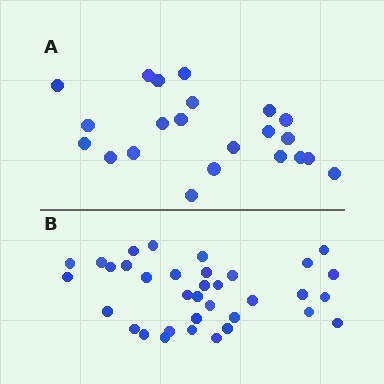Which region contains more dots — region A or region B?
Region B (the bottom region) has more dots.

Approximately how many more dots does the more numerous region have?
Region B has approximately 15 more dots than region A.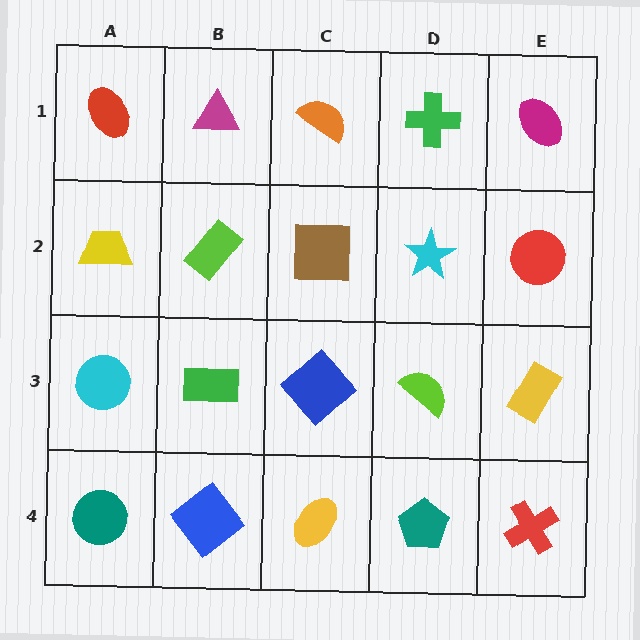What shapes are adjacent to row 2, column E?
A magenta ellipse (row 1, column E), a yellow rectangle (row 3, column E), a cyan star (row 2, column D).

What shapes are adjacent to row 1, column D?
A cyan star (row 2, column D), an orange semicircle (row 1, column C), a magenta ellipse (row 1, column E).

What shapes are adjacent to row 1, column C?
A brown square (row 2, column C), a magenta triangle (row 1, column B), a green cross (row 1, column D).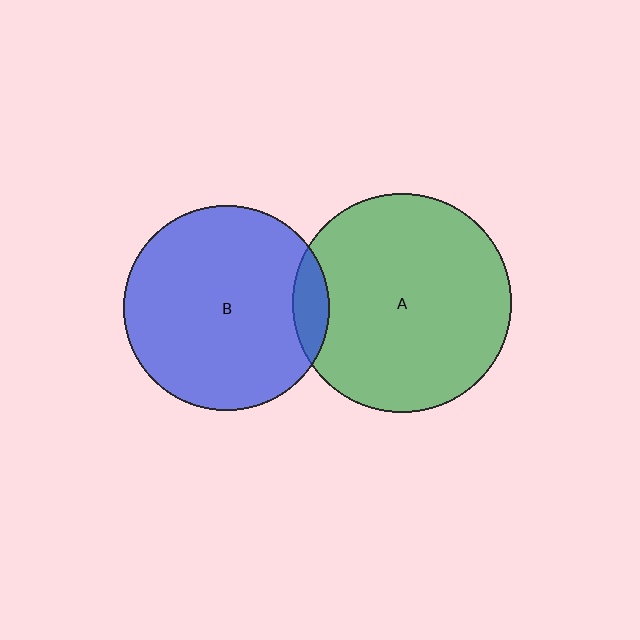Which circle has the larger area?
Circle A (green).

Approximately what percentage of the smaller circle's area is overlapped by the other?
Approximately 10%.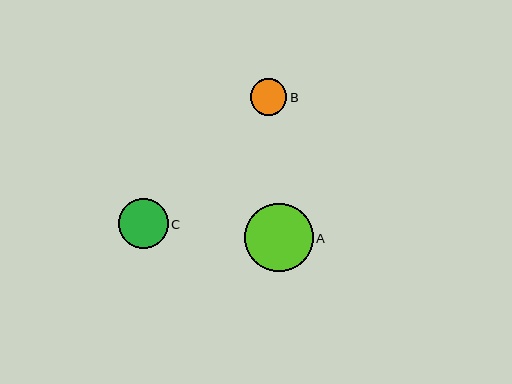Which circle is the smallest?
Circle B is the smallest with a size of approximately 36 pixels.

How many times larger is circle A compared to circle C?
Circle A is approximately 1.4 times the size of circle C.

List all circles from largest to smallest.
From largest to smallest: A, C, B.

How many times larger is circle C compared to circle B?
Circle C is approximately 1.4 times the size of circle B.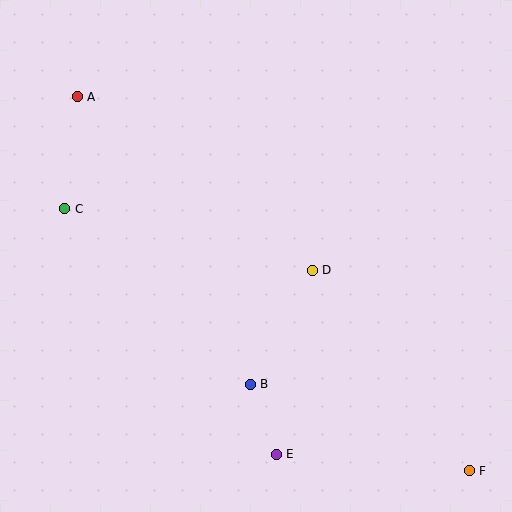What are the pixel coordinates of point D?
Point D is at (312, 270).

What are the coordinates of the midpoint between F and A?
The midpoint between F and A is at (273, 284).